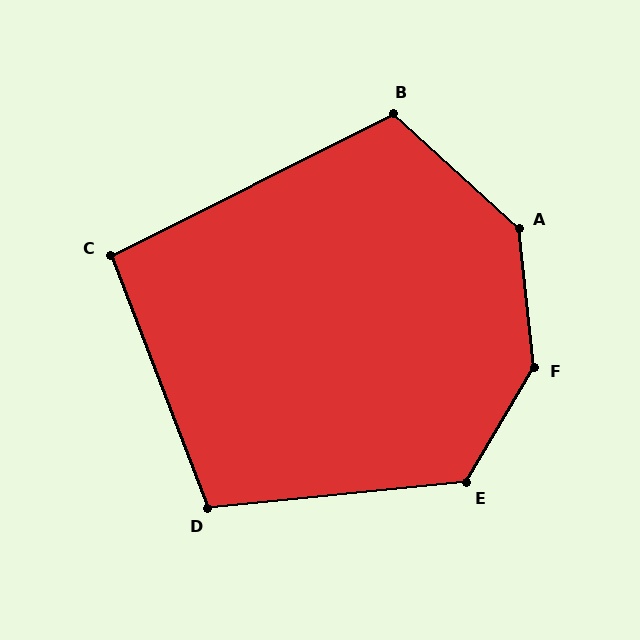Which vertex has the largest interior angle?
F, at approximately 144 degrees.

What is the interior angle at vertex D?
Approximately 105 degrees (obtuse).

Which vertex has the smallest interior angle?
C, at approximately 96 degrees.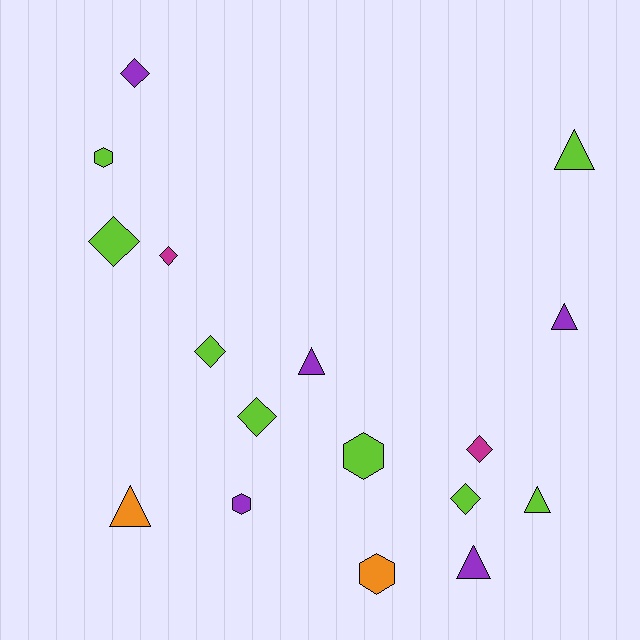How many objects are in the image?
There are 17 objects.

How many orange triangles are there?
There is 1 orange triangle.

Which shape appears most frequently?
Diamond, with 7 objects.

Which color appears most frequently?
Lime, with 8 objects.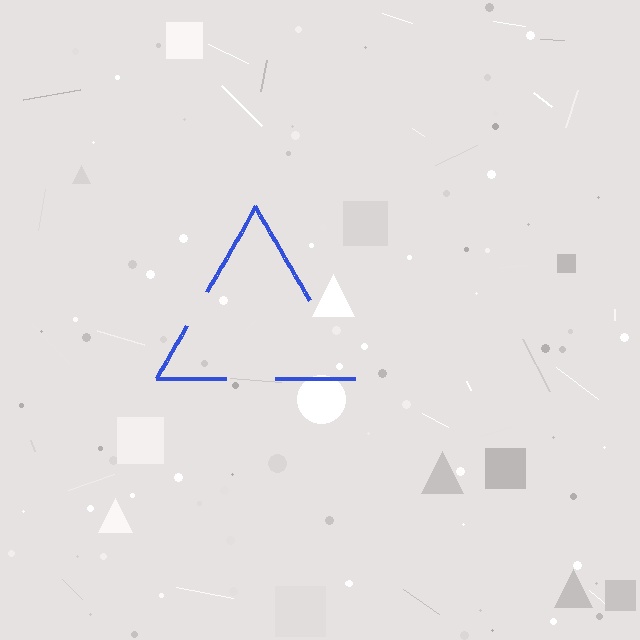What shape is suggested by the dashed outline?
The dashed outline suggests a triangle.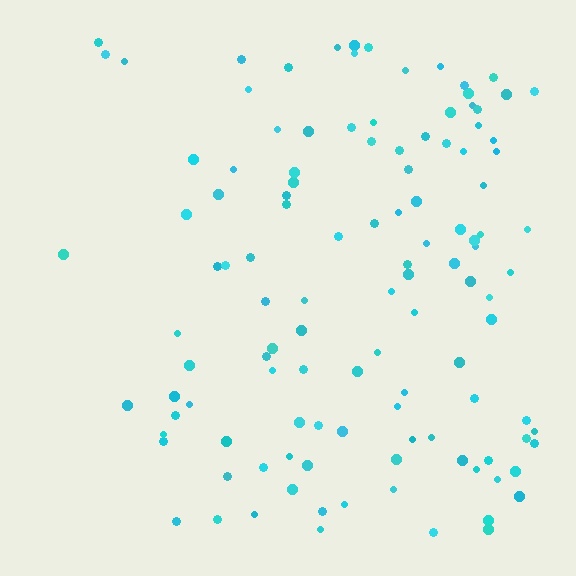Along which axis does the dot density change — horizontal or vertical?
Horizontal.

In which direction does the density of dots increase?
From left to right, with the right side densest.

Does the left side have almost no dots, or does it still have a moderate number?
Still a moderate number, just noticeably fewer than the right.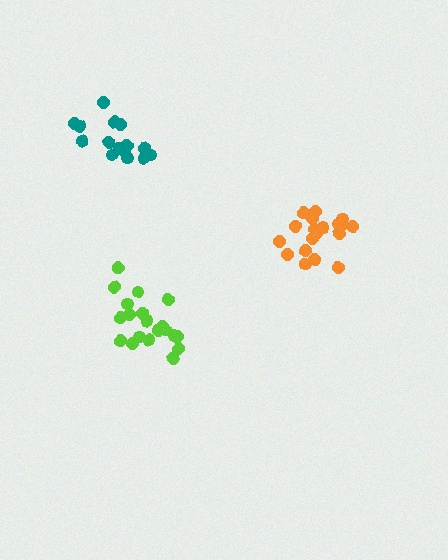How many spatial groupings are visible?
There are 3 spatial groupings.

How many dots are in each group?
Group 1: 20 dots, Group 2: 19 dots, Group 3: 15 dots (54 total).